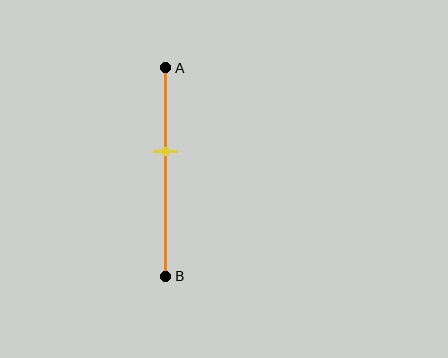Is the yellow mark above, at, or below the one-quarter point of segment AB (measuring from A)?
The yellow mark is below the one-quarter point of segment AB.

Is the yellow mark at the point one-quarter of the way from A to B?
No, the mark is at about 40% from A, not at the 25% one-quarter point.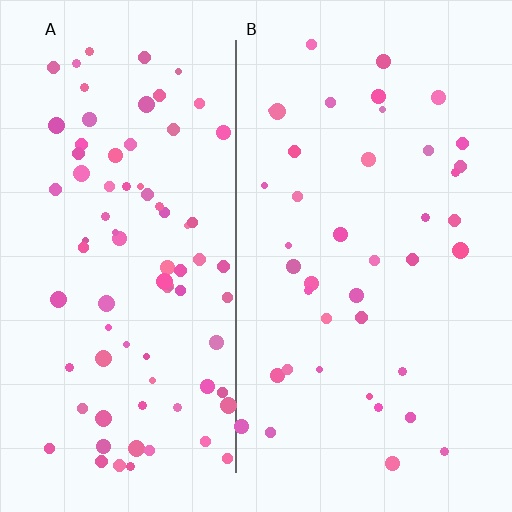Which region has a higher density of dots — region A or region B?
A (the left).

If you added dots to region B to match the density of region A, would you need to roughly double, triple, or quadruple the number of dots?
Approximately double.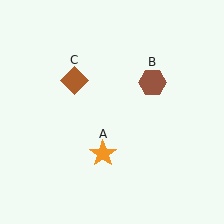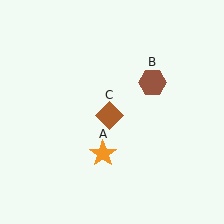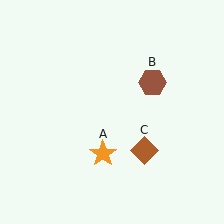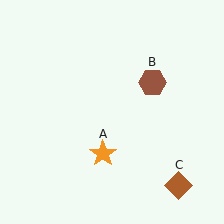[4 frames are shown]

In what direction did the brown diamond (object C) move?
The brown diamond (object C) moved down and to the right.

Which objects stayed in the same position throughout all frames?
Orange star (object A) and brown hexagon (object B) remained stationary.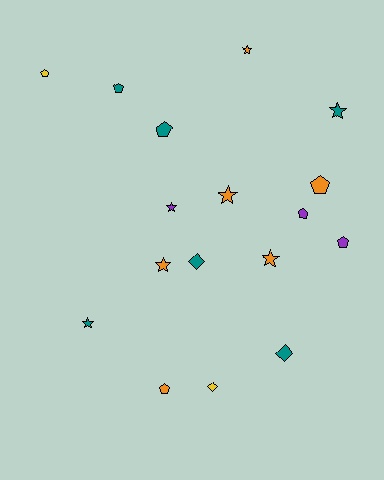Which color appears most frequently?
Teal, with 6 objects.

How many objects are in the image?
There are 17 objects.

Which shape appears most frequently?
Pentagon, with 7 objects.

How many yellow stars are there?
There are no yellow stars.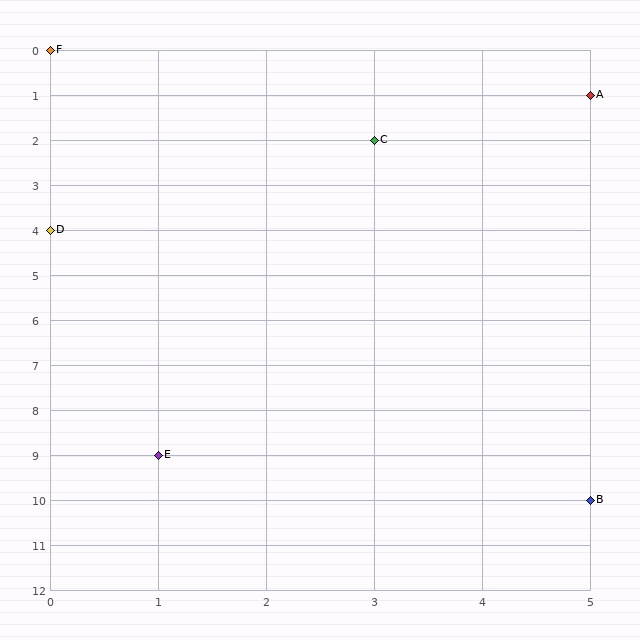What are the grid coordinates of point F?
Point F is at grid coordinates (0, 0).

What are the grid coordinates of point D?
Point D is at grid coordinates (0, 4).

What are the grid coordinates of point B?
Point B is at grid coordinates (5, 10).